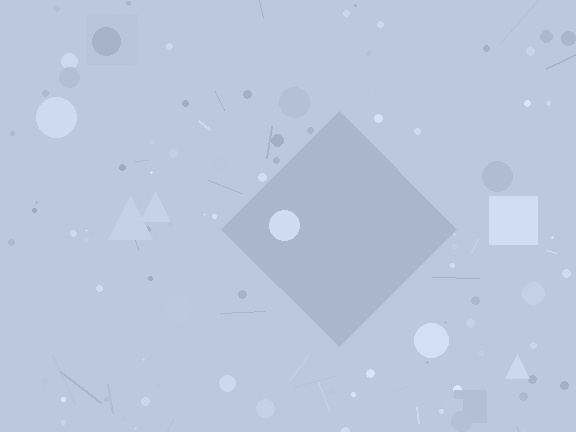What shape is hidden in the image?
A diamond is hidden in the image.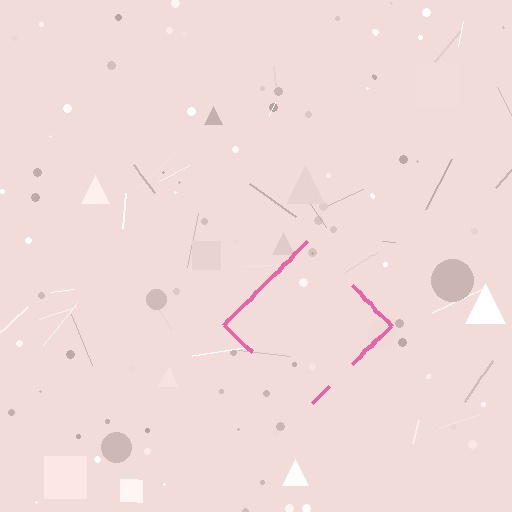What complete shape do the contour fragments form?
The contour fragments form a diamond.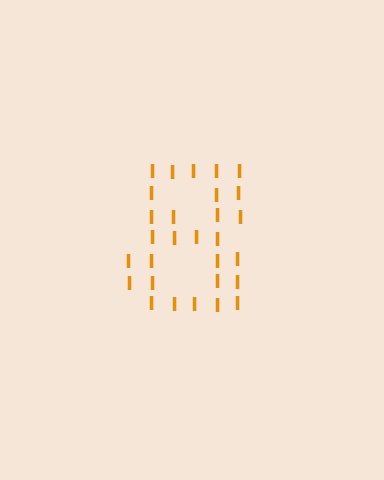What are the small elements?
The small elements are letter I's.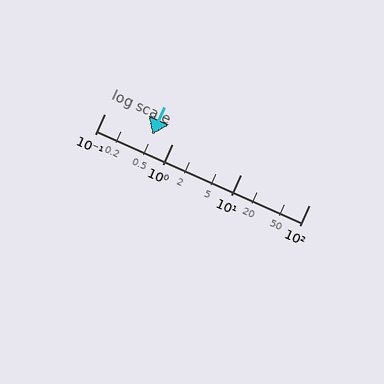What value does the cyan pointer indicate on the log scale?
The pointer indicates approximately 0.51.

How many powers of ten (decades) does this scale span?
The scale spans 3 decades, from 0.1 to 100.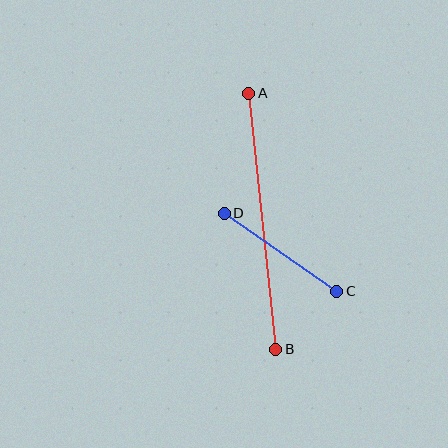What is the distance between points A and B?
The distance is approximately 258 pixels.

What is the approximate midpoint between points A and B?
The midpoint is at approximately (262, 221) pixels.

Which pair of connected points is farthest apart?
Points A and B are farthest apart.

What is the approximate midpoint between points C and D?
The midpoint is at approximately (280, 252) pixels.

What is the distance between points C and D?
The distance is approximately 137 pixels.